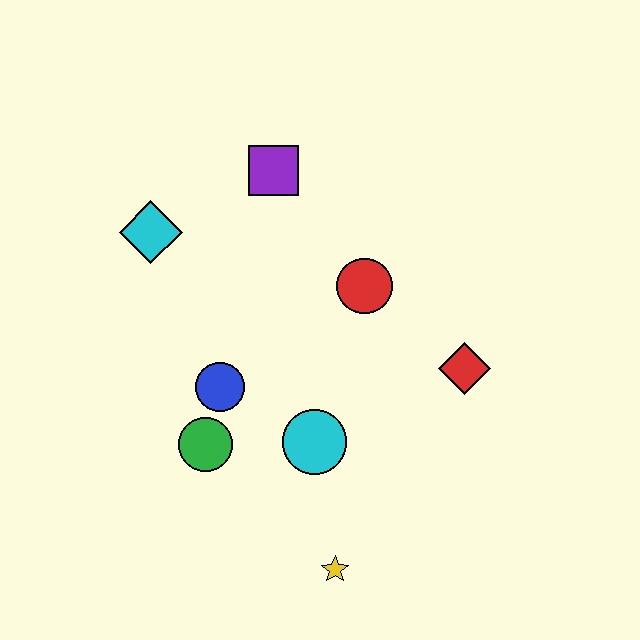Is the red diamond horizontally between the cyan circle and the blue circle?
No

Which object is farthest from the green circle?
The purple square is farthest from the green circle.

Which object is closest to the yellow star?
The cyan circle is closest to the yellow star.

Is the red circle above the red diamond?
Yes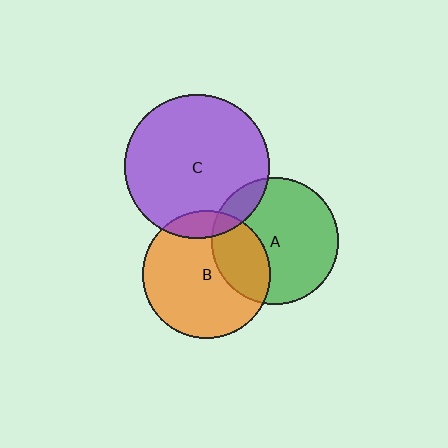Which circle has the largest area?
Circle C (purple).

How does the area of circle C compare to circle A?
Approximately 1.3 times.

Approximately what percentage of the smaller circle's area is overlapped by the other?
Approximately 10%.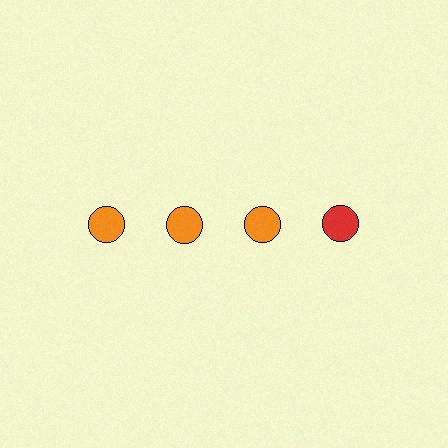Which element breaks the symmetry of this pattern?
The red circle in the top row, second from right column breaks the symmetry. All other shapes are orange circles.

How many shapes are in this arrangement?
There are 4 shapes arranged in a grid pattern.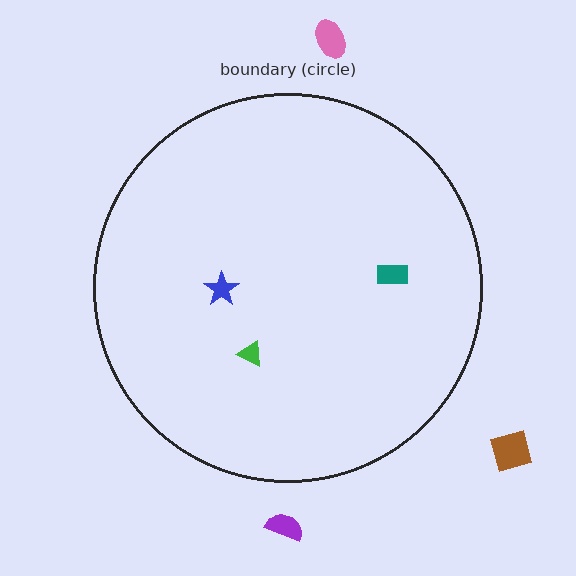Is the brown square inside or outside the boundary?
Outside.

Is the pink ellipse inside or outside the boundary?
Outside.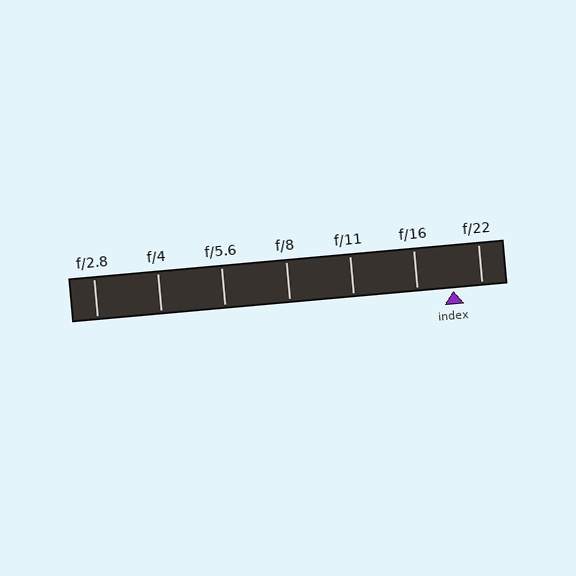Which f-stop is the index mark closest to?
The index mark is closest to f/22.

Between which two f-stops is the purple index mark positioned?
The index mark is between f/16 and f/22.